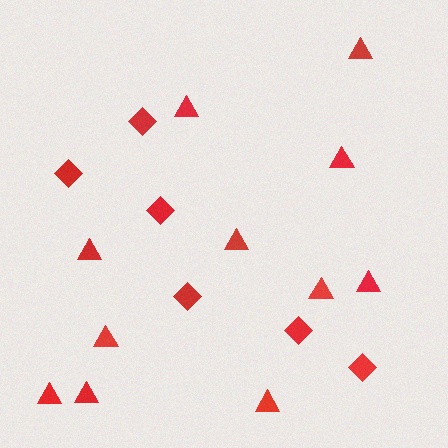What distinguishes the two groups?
There are 2 groups: one group of diamonds (6) and one group of triangles (11).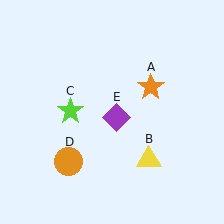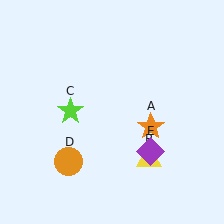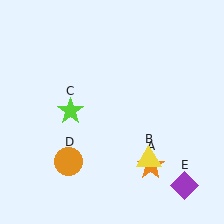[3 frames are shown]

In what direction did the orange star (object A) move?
The orange star (object A) moved down.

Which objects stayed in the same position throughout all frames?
Yellow triangle (object B) and lime star (object C) and orange circle (object D) remained stationary.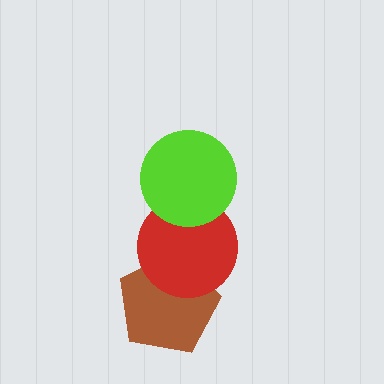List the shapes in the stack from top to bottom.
From top to bottom: the lime circle, the red circle, the brown pentagon.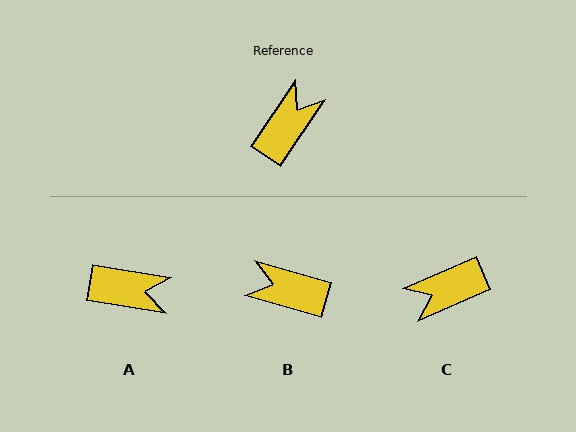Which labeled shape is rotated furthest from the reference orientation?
C, about 148 degrees away.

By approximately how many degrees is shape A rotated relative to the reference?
Approximately 65 degrees clockwise.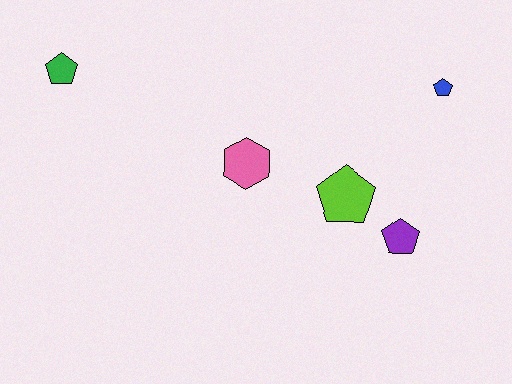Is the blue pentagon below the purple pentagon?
No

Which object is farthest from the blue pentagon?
The green pentagon is farthest from the blue pentagon.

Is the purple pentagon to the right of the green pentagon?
Yes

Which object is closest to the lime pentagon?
The purple pentagon is closest to the lime pentagon.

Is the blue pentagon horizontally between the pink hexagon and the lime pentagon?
No